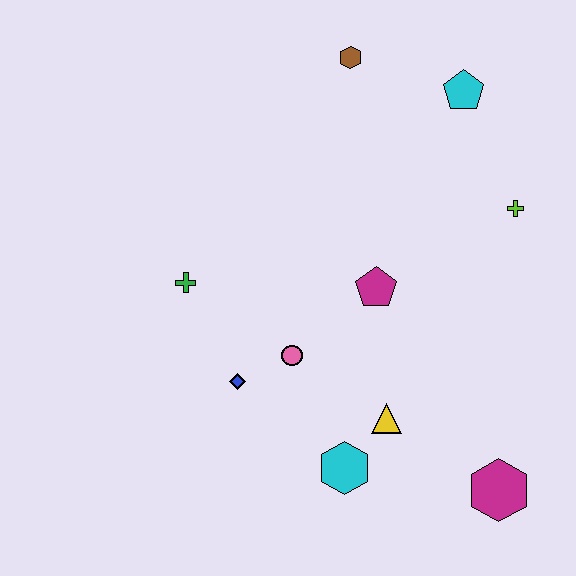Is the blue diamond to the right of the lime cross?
No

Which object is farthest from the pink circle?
The cyan pentagon is farthest from the pink circle.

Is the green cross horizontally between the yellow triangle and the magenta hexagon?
No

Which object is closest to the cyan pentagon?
The brown hexagon is closest to the cyan pentagon.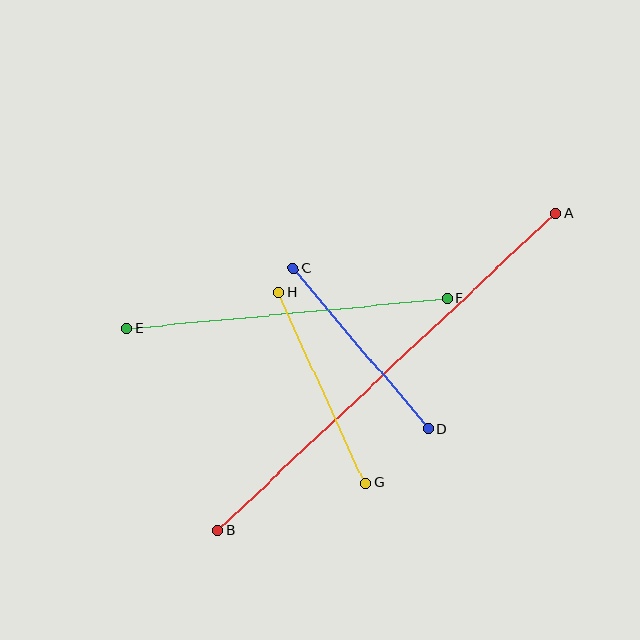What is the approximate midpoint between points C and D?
The midpoint is at approximately (361, 349) pixels.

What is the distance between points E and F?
The distance is approximately 321 pixels.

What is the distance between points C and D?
The distance is approximately 210 pixels.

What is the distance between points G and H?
The distance is approximately 209 pixels.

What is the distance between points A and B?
The distance is approximately 463 pixels.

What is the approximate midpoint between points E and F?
The midpoint is at approximately (287, 313) pixels.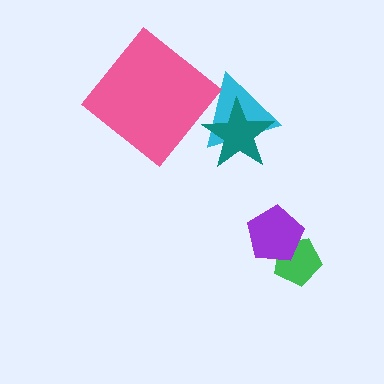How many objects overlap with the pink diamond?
0 objects overlap with the pink diamond.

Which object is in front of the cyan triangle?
The teal star is in front of the cyan triangle.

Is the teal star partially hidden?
No, no other shape covers it.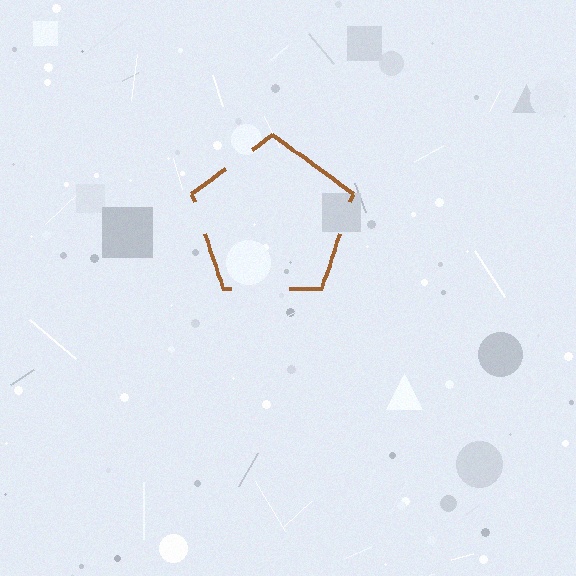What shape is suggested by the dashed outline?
The dashed outline suggests a pentagon.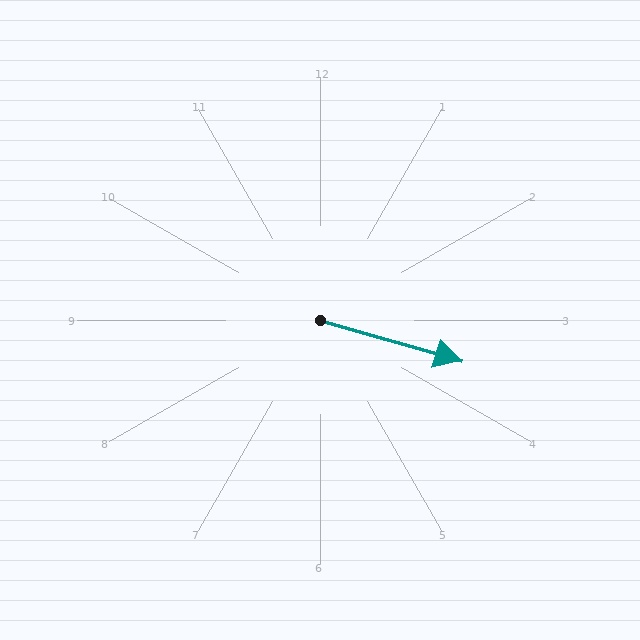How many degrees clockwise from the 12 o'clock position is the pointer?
Approximately 106 degrees.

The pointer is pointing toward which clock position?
Roughly 4 o'clock.